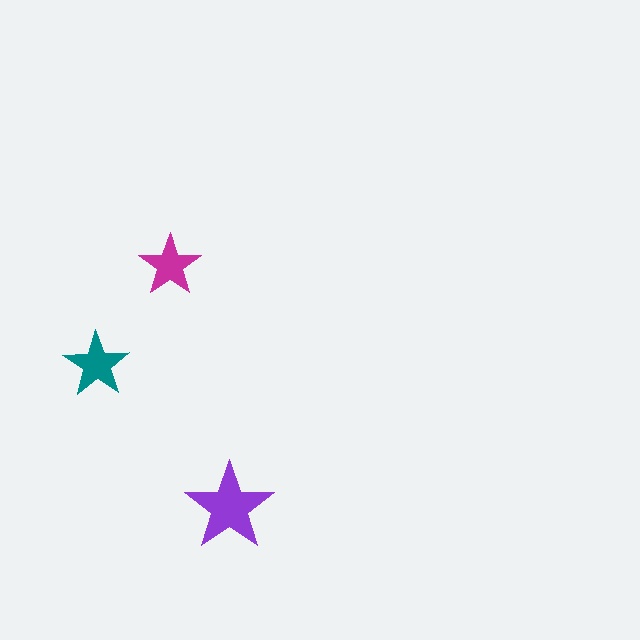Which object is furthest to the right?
The purple star is rightmost.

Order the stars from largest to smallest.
the purple one, the teal one, the magenta one.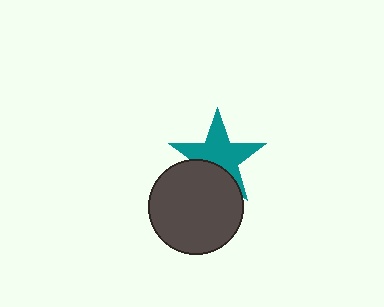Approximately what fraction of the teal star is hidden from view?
Roughly 32% of the teal star is hidden behind the dark gray circle.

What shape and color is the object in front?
The object in front is a dark gray circle.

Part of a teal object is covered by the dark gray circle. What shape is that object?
It is a star.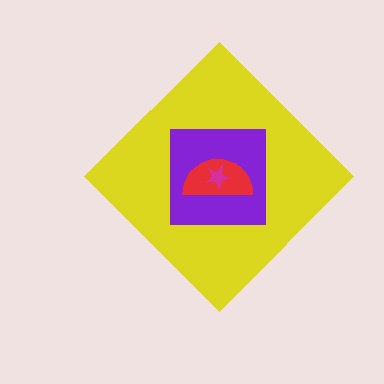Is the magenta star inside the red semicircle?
Yes.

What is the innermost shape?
The magenta star.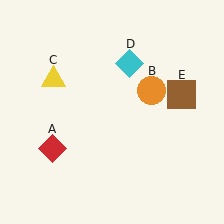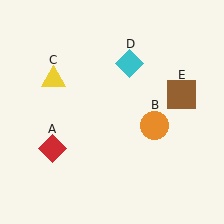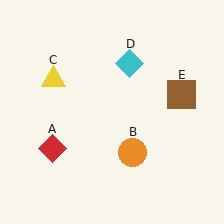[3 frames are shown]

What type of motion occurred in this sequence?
The orange circle (object B) rotated clockwise around the center of the scene.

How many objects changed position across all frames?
1 object changed position: orange circle (object B).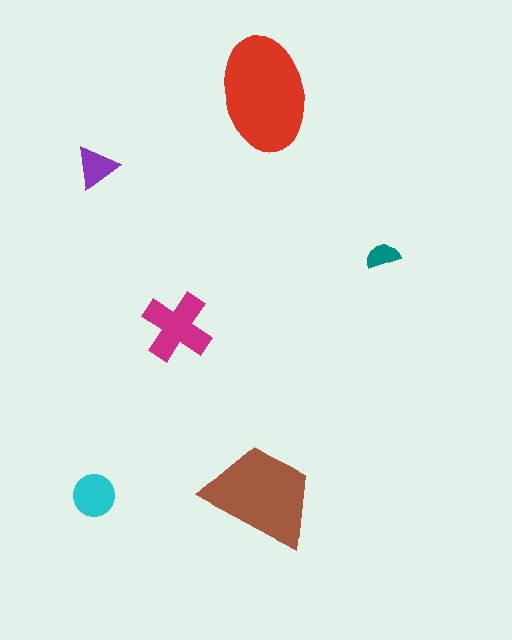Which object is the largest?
The red ellipse.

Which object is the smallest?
The teal semicircle.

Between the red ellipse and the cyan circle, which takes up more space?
The red ellipse.